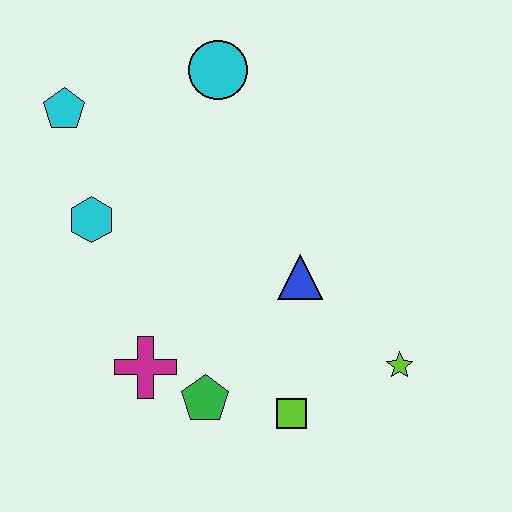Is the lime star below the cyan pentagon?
Yes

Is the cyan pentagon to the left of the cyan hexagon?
Yes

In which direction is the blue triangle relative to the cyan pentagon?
The blue triangle is to the right of the cyan pentagon.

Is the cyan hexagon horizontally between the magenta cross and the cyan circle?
No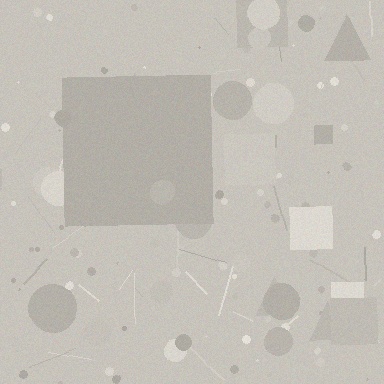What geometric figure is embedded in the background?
A square is embedded in the background.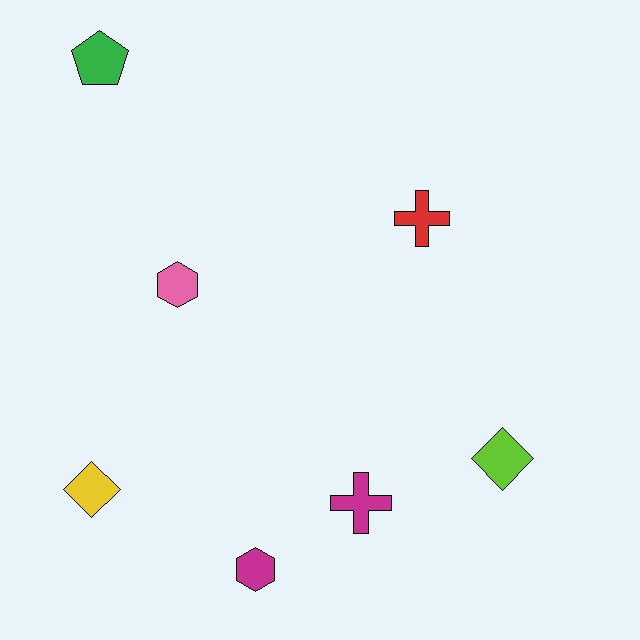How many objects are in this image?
There are 7 objects.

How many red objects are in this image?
There is 1 red object.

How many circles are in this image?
There are no circles.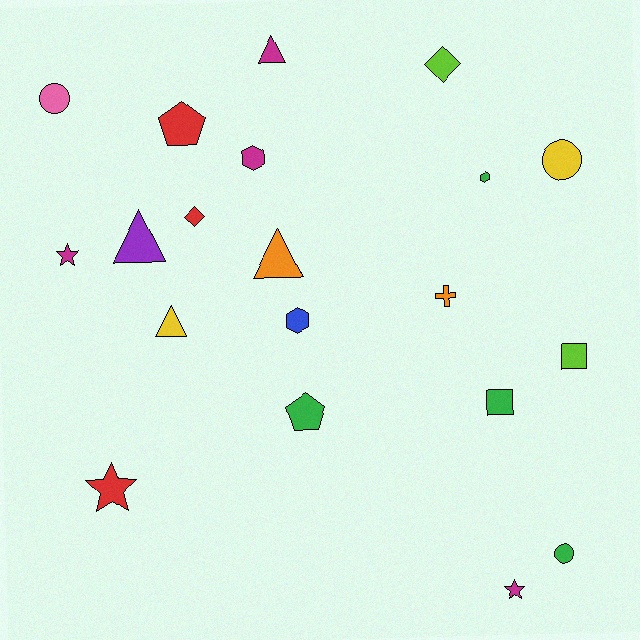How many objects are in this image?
There are 20 objects.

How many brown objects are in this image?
There are no brown objects.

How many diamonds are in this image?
There are 2 diamonds.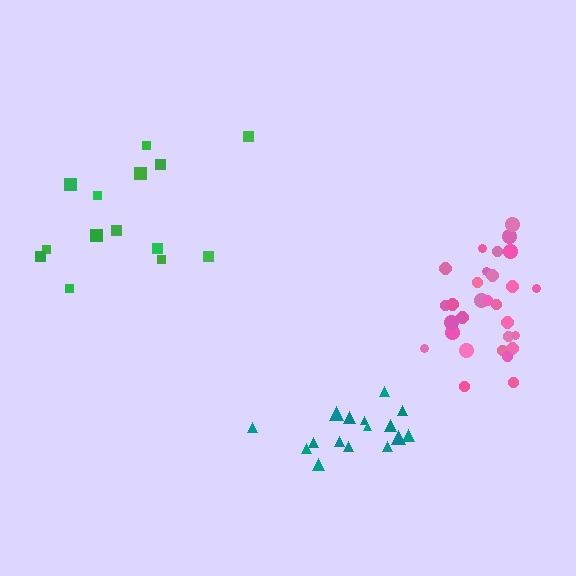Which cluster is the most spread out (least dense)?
Green.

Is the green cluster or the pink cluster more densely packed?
Pink.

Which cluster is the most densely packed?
Pink.